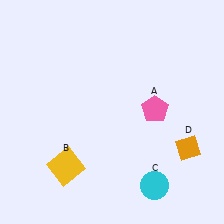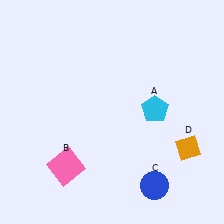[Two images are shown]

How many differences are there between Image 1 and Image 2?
There are 3 differences between the two images.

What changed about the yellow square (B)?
In Image 1, B is yellow. In Image 2, it changed to pink.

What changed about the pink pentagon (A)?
In Image 1, A is pink. In Image 2, it changed to cyan.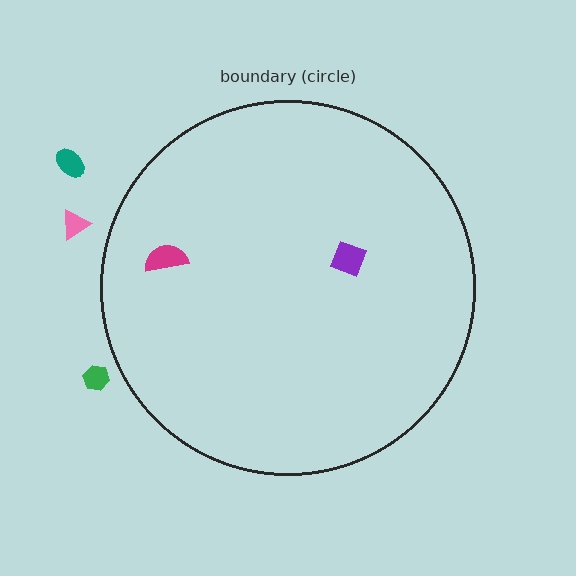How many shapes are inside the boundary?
2 inside, 3 outside.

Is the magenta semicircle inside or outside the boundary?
Inside.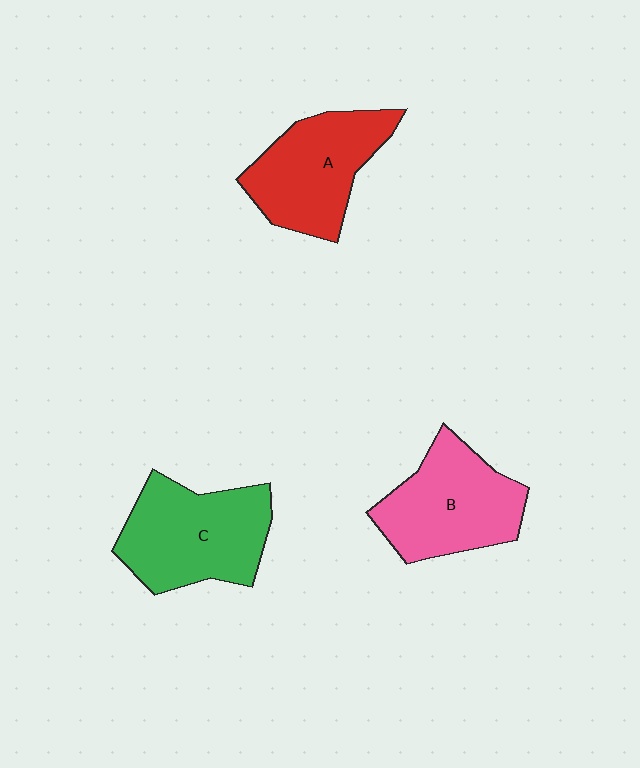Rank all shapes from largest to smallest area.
From largest to smallest: C (green), B (pink), A (red).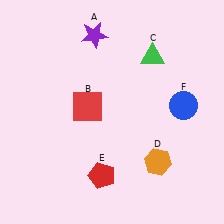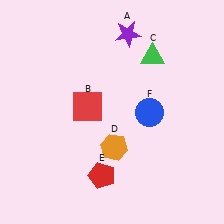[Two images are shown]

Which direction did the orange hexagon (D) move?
The orange hexagon (D) moved left.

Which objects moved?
The objects that moved are: the purple star (A), the orange hexagon (D), the blue circle (F).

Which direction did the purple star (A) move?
The purple star (A) moved right.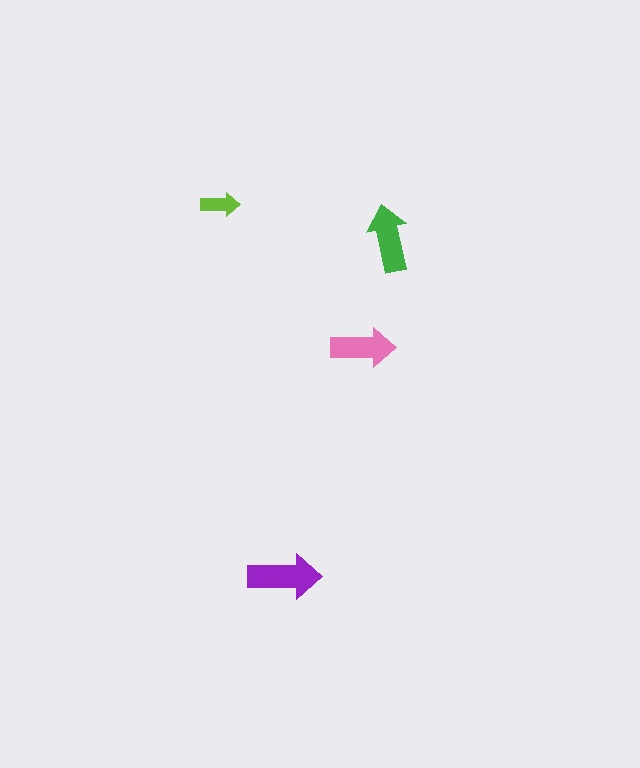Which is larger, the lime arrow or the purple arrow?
The purple one.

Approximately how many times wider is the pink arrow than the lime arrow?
About 1.5 times wider.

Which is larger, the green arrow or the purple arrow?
The purple one.